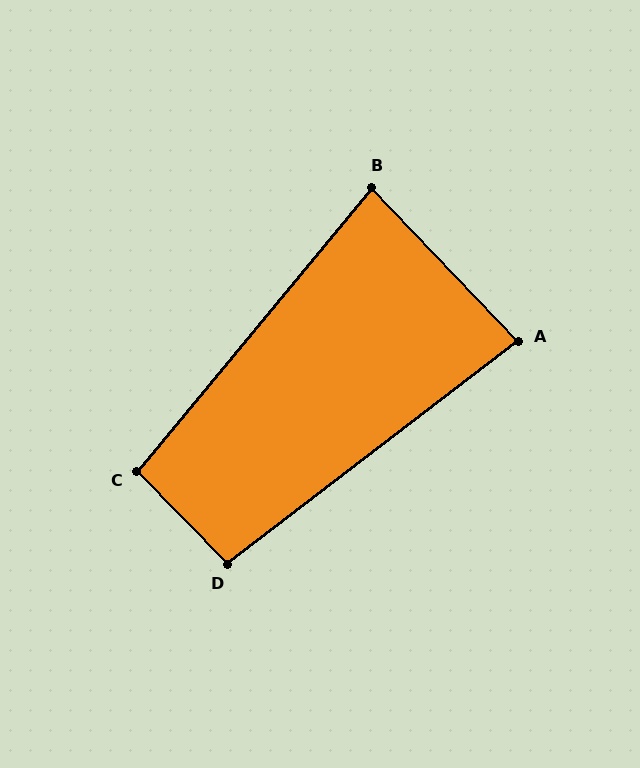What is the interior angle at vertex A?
Approximately 84 degrees (acute).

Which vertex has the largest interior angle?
D, at approximately 97 degrees.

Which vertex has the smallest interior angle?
B, at approximately 83 degrees.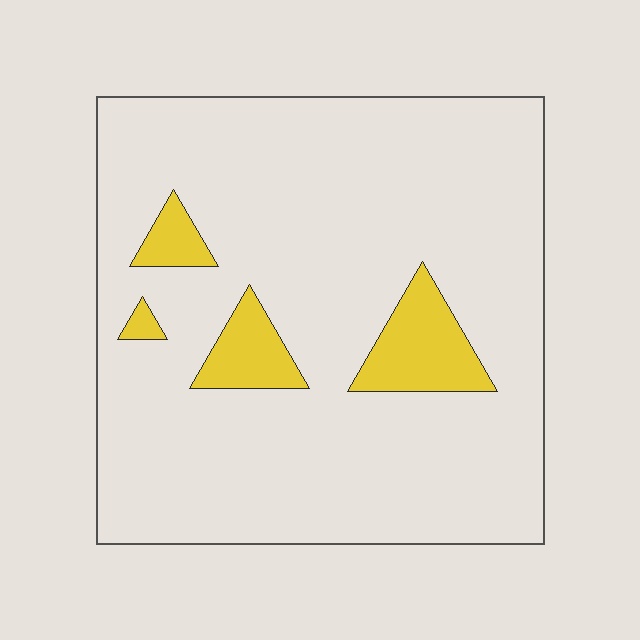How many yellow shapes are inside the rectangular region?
4.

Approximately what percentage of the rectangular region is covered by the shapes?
Approximately 10%.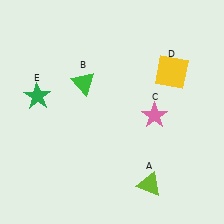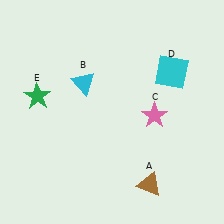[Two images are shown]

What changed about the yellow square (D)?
In Image 1, D is yellow. In Image 2, it changed to cyan.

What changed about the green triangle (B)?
In Image 1, B is green. In Image 2, it changed to cyan.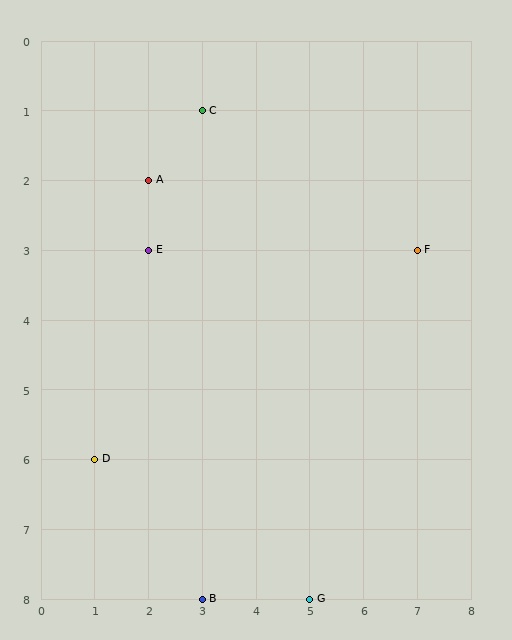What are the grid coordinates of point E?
Point E is at grid coordinates (2, 3).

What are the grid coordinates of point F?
Point F is at grid coordinates (7, 3).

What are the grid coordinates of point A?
Point A is at grid coordinates (2, 2).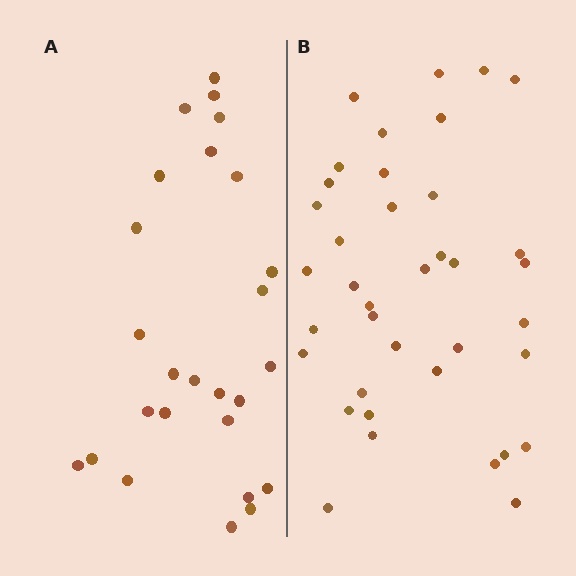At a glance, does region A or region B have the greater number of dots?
Region B (the right region) has more dots.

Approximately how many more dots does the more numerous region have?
Region B has roughly 12 or so more dots than region A.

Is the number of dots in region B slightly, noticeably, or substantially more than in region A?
Region B has substantially more. The ratio is roughly 1.5 to 1.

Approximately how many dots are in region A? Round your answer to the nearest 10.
About 30 dots. (The exact count is 26, which rounds to 30.)